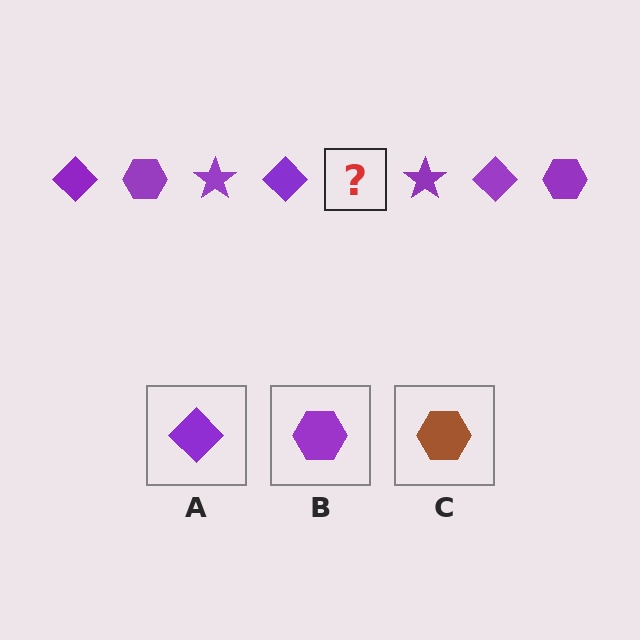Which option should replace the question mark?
Option B.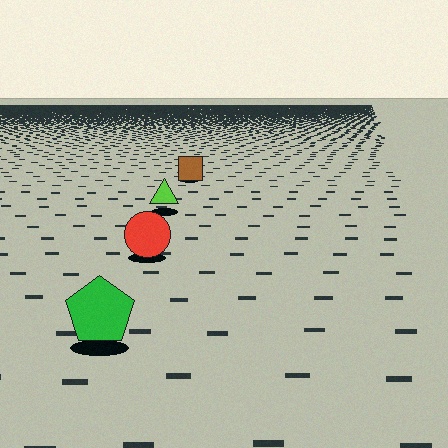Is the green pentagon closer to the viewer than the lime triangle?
Yes. The green pentagon is closer — you can tell from the texture gradient: the ground texture is coarser near it.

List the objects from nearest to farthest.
From nearest to farthest: the green pentagon, the red circle, the lime triangle, the brown square.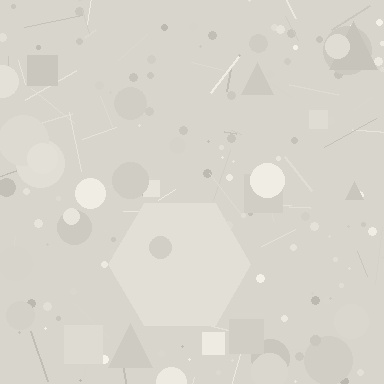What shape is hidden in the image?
A hexagon is hidden in the image.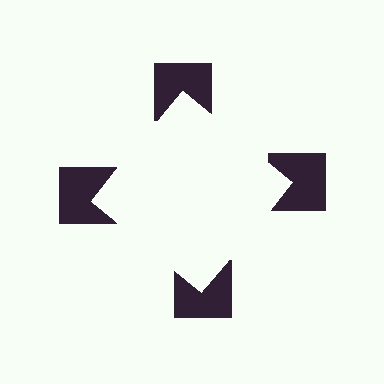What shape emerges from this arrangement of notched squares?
An illusory square — its edges are inferred from the aligned wedge cuts in the notched squares, not physically drawn.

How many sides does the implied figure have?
4 sides.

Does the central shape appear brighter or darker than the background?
It typically appears slightly brighter than the background, even though no actual brightness change is drawn.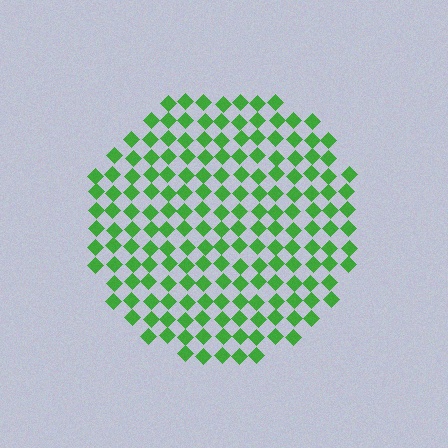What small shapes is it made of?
It is made of small diamonds.